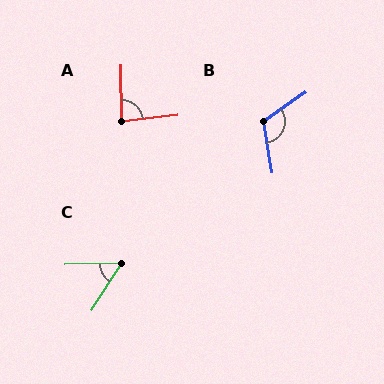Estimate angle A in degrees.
Approximately 84 degrees.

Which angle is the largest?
B, at approximately 116 degrees.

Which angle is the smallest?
C, at approximately 55 degrees.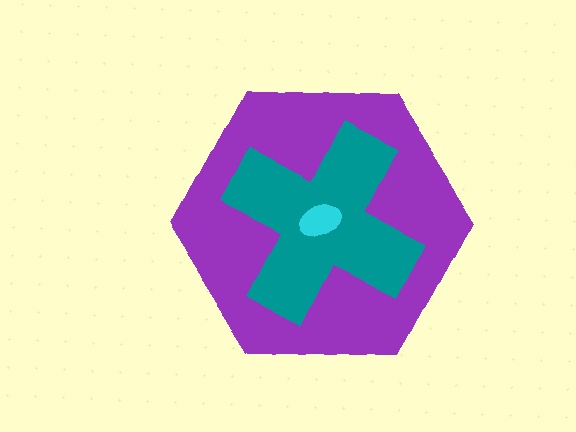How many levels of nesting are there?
3.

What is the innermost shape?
The cyan ellipse.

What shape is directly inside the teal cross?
The cyan ellipse.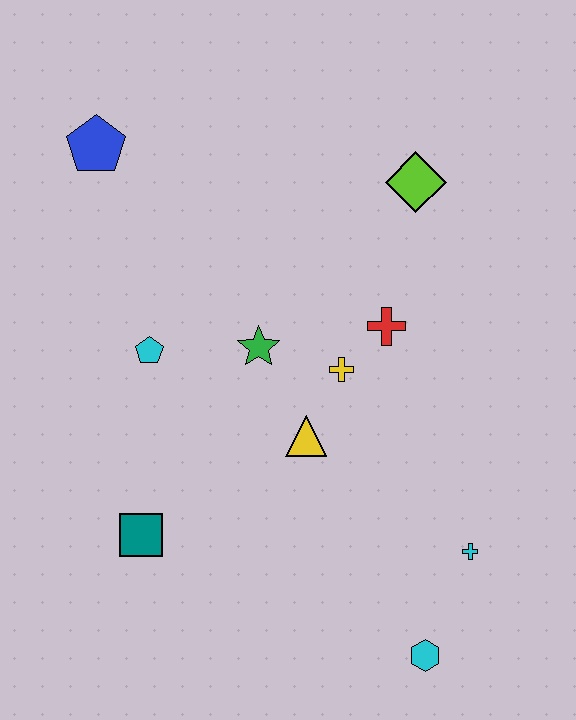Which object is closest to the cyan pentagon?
The green star is closest to the cyan pentagon.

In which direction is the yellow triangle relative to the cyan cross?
The yellow triangle is to the left of the cyan cross.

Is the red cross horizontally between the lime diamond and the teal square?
Yes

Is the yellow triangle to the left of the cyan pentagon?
No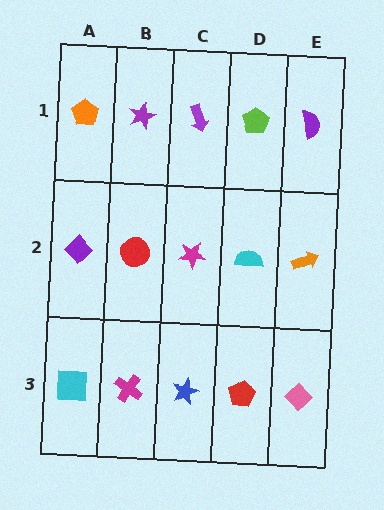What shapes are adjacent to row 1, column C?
A magenta star (row 2, column C), a purple star (row 1, column B), a lime pentagon (row 1, column D).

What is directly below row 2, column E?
A pink diamond.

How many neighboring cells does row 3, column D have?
3.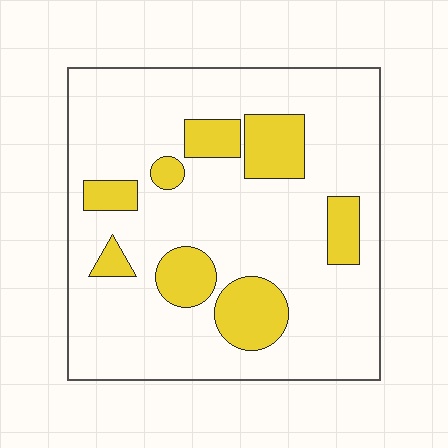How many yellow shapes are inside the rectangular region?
8.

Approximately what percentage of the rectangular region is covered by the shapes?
Approximately 20%.